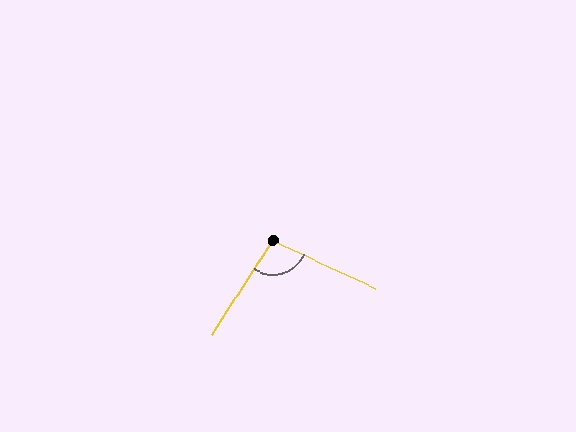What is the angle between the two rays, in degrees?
Approximately 98 degrees.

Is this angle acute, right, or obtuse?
It is obtuse.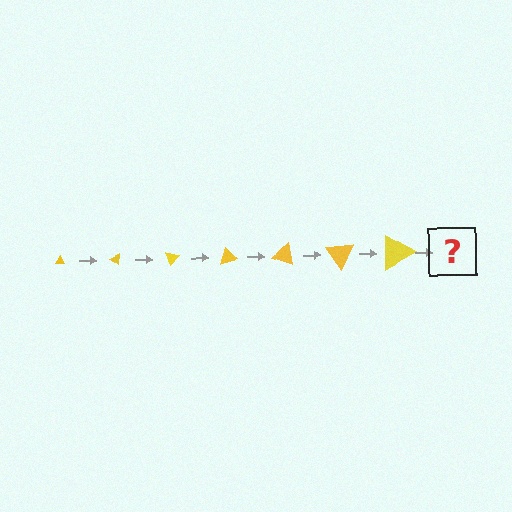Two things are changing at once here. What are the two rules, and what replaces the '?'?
The two rules are that the triangle grows larger each step and it rotates 35 degrees each step. The '?' should be a triangle, larger than the previous one and rotated 245 degrees from the start.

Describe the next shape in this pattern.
It should be a triangle, larger than the previous one and rotated 245 degrees from the start.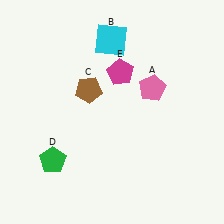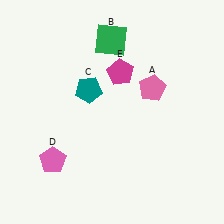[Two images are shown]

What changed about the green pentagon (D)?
In Image 1, D is green. In Image 2, it changed to pink.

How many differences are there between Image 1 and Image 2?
There are 3 differences between the two images.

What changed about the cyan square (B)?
In Image 1, B is cyan. In Image 2, it changed to green.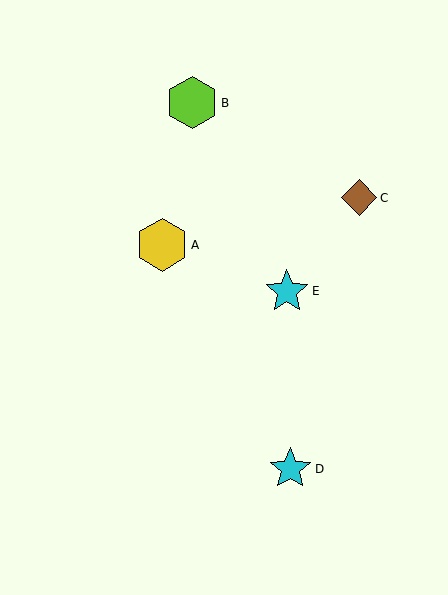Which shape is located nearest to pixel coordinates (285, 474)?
The cyan star (labeled D) at (290, 469) is nearest to that location.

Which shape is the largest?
The yellow hexagon (labeled A) is the largest.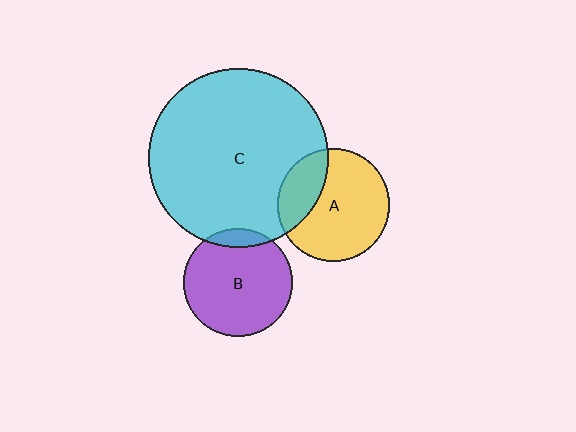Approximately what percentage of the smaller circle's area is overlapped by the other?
Approximately 25%.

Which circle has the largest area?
Circle C (cyan).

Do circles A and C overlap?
Yes.